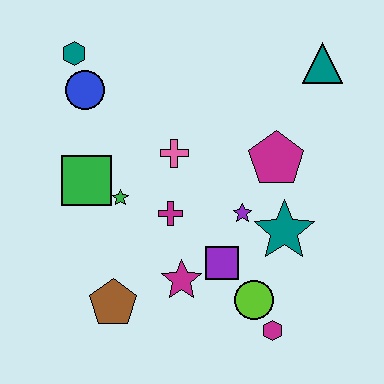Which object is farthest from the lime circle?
The teal hexagon is farthest from the lime circle.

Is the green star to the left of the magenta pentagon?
Yes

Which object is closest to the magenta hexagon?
The lime circle is closest to the magenta hexagon.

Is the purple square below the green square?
Yes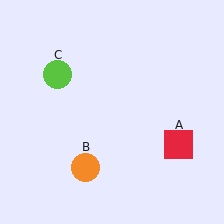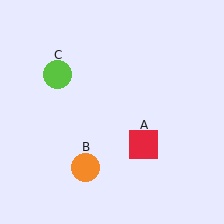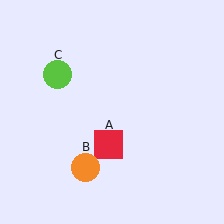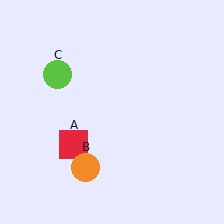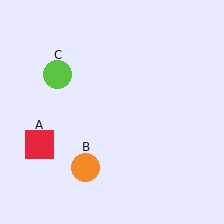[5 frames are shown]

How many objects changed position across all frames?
1 object changed position: red square (object A).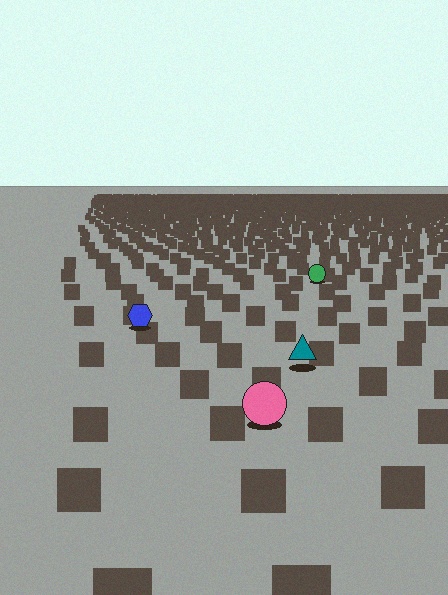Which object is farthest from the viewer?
The green circle is farthest from the viewer. It appears smaller and the ground texture around it is denser.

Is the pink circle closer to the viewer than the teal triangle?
Yes. The pink circle is closer — you can tell from the texture gradient: the ground texture is coarser near it.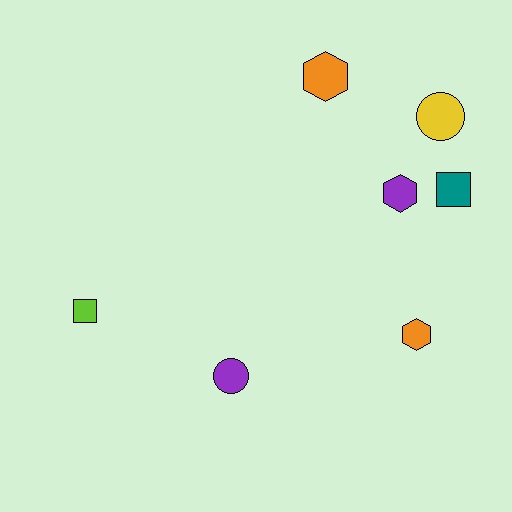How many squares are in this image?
There are 2 squares.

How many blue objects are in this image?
There are no blue objects.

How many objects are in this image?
There are 7 objects.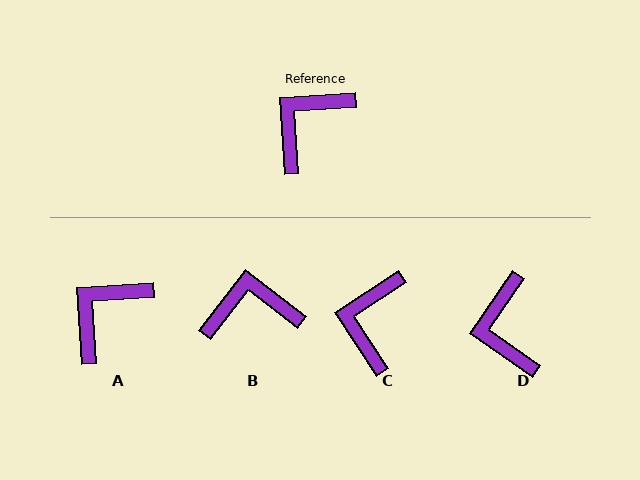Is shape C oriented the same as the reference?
No, it is off by about 29 degrees.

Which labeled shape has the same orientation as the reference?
A.